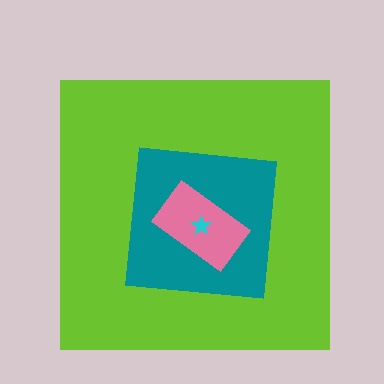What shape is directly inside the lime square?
The teal square.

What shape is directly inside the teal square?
The pink rectangle.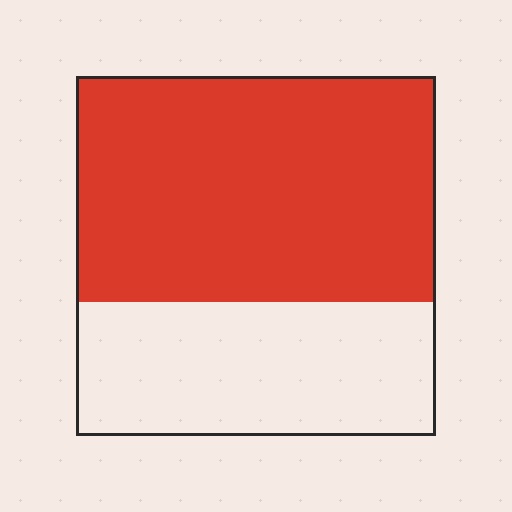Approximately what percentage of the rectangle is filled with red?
Approximately 65%.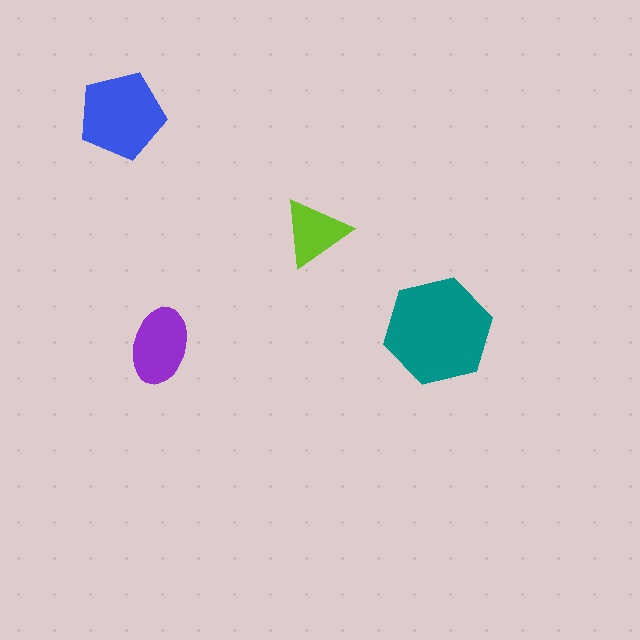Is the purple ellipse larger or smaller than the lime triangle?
Larger.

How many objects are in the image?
There are 4 objects in the image.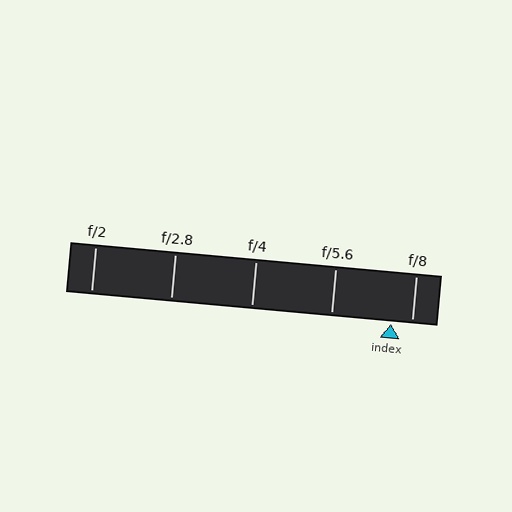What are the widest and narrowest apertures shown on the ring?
The widest aperture shown is f/2 and the narrowest is f/8.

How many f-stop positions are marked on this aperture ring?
There are 5 f-stop positions marked.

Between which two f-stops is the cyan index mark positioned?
The index mark is between f/5.6 and f/8.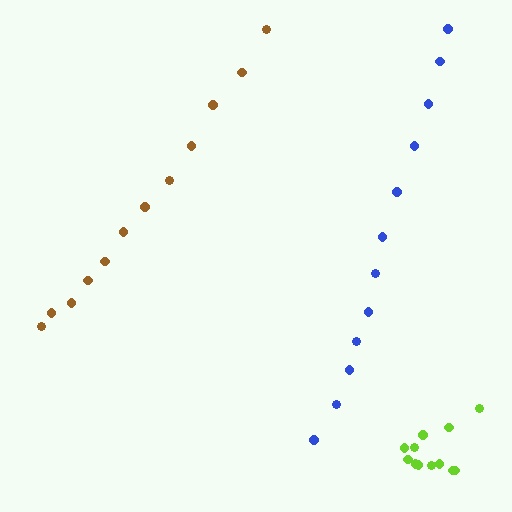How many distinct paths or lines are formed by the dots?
There are 3 distinct paths.